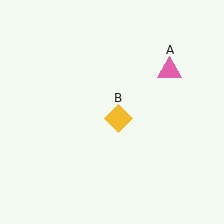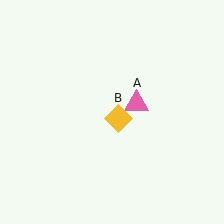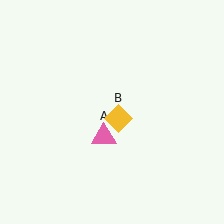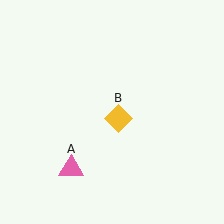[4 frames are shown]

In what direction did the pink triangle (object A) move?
The pink triangle (object A) moved down and to the left.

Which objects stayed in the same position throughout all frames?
Yellow diamond (object B) remained stationary.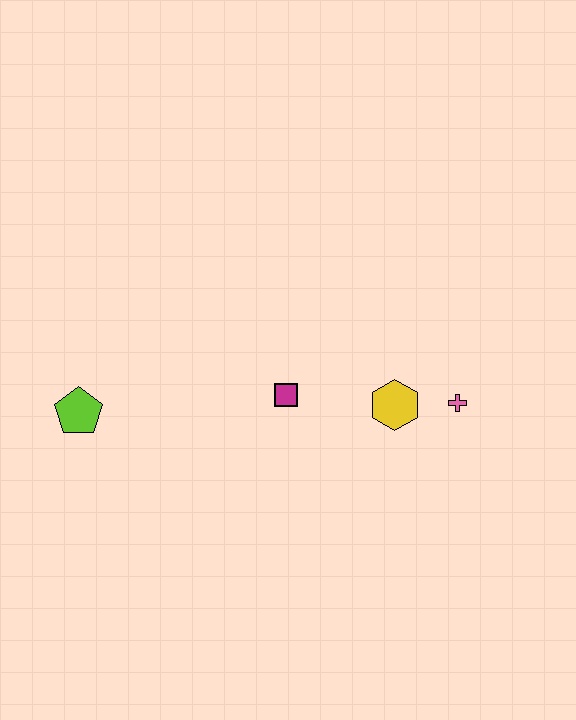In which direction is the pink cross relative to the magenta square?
The pink cross is to the right of the magenta square.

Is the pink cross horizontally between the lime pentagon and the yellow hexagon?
No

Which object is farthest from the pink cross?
The lime pentagon is farthest from the pink cross.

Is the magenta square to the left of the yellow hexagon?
Yes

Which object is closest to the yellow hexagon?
The pink cross is closest to the yellow hexagon.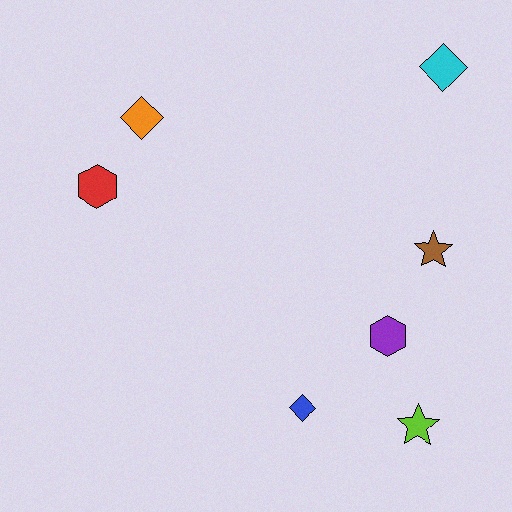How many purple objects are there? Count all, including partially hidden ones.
There is 1 purple object.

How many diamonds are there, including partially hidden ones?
There are 3 diamonds.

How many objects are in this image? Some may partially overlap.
There are 7 objects.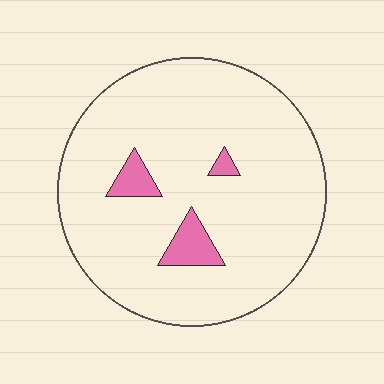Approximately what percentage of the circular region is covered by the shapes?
Approximately 5%.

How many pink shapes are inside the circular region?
3.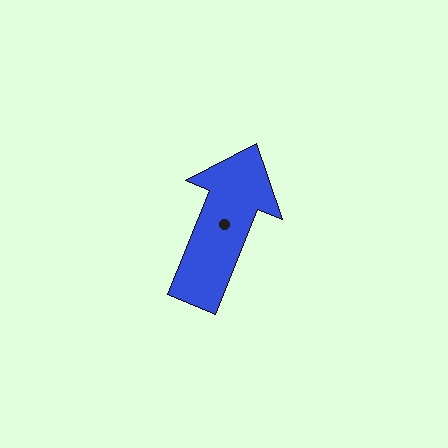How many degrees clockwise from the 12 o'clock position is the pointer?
Approximately 22 degrees.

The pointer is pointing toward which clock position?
Roughly 1 o'clock.